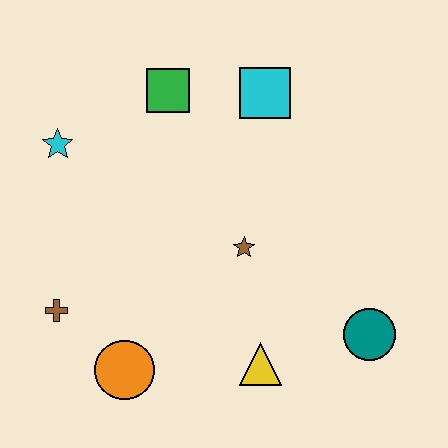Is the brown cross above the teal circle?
Yes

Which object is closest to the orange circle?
The brown cross is closest to the orange circle.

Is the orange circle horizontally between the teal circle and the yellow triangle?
No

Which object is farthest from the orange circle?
The cyan square is farthest from the orange circle.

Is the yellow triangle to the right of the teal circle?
No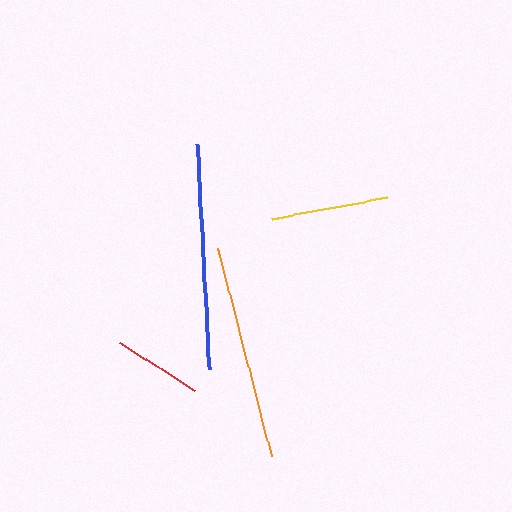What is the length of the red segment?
The red segment is approximately 89 pixels long.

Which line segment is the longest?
The blue line is the longest at approximately 225 pixels.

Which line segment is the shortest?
The red line is the shortest at approximately 89 pixels.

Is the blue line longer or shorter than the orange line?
The blue line is longer than the orange line.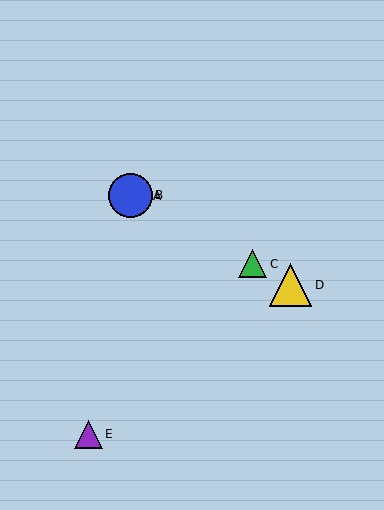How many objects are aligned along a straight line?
4 objects (A, B, C, D) are aligned along a straight line.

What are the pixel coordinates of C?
Object C is at (252, 264).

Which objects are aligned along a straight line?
Objects A, B, C, D are aligned along a straight line.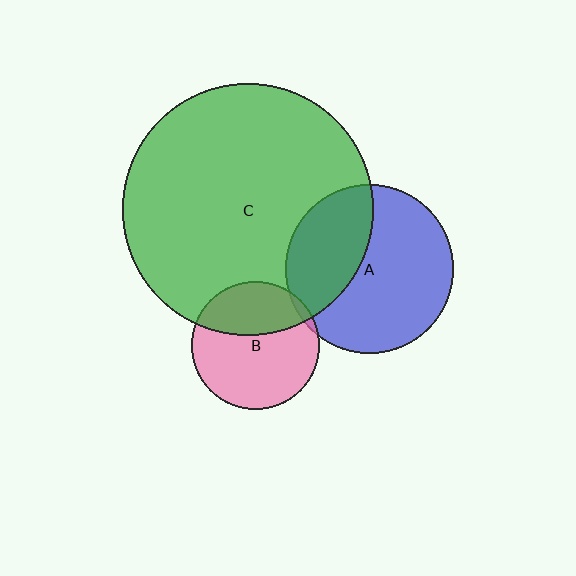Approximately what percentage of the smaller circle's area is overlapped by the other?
Approximately 35%.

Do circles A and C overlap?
Yes.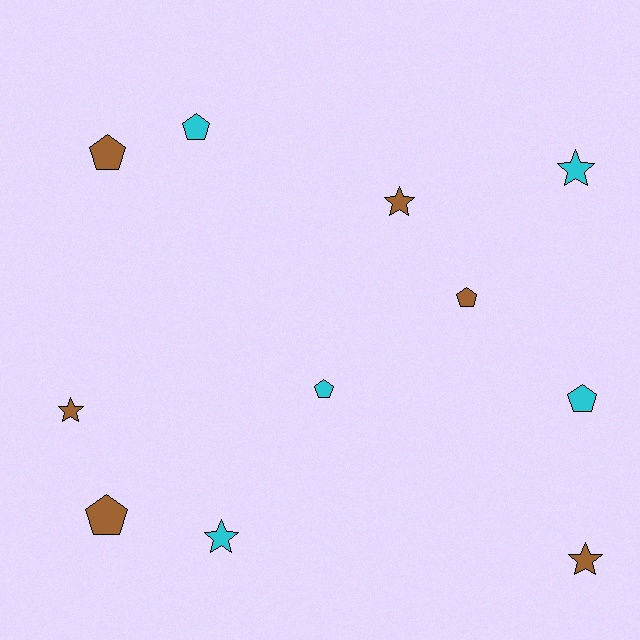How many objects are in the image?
There are 11 objects.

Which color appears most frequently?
Brown, with 6 objects.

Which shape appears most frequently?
Pentagon, with 6 objects.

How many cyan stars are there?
There are 2 cyan stars.